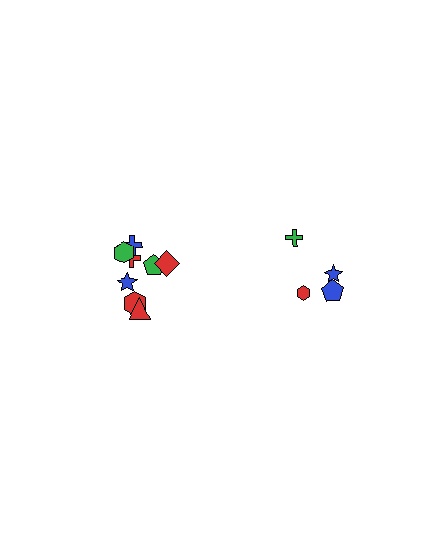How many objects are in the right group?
There are 4 objects.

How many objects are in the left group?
There are 8 objects.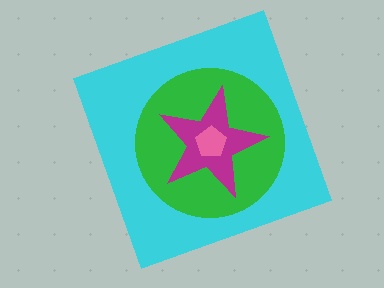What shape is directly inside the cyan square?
The green circle.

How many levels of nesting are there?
4.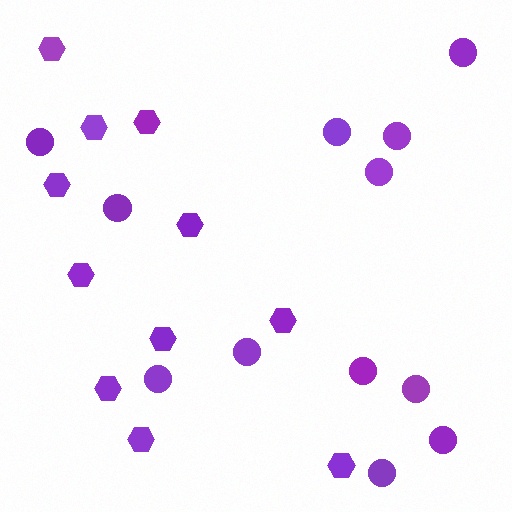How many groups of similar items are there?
There are 2 groups: one group of hexagons (11) and one group of circles (12).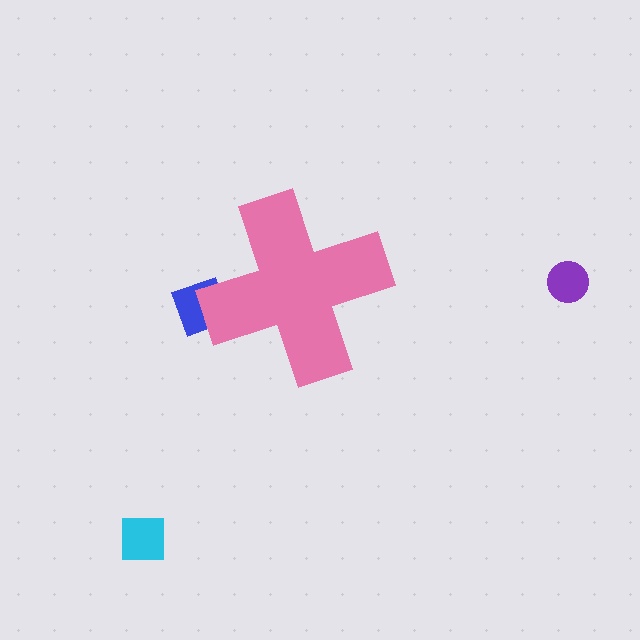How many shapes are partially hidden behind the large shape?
1 shape is partially hidden.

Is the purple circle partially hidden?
No, the purple circle is fully visible.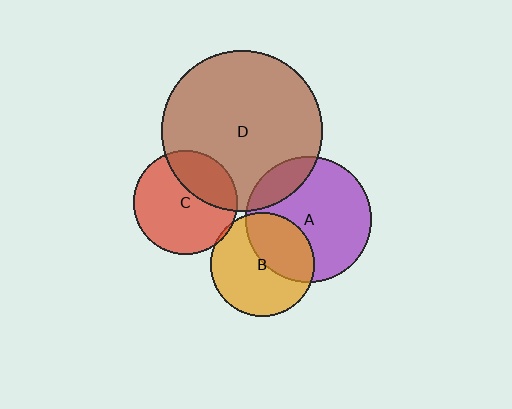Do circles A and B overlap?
Yes.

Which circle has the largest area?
Circle D (brown).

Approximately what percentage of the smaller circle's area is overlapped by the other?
Approximately 40%.